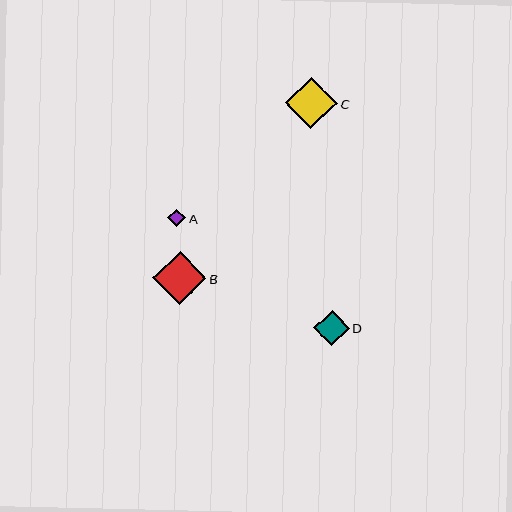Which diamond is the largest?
Diamond B is the largest with a size of approximately 53 pixels.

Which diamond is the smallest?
Diamond A is the smallest with a size of approximately 18 pixels.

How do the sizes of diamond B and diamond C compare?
Diamond B and diamond C are approximately the same size.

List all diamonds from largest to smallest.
From largest to smallest: B, C, D, A.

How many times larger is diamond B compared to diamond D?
Diamond B is approximately 1.5 times the size of diamond D.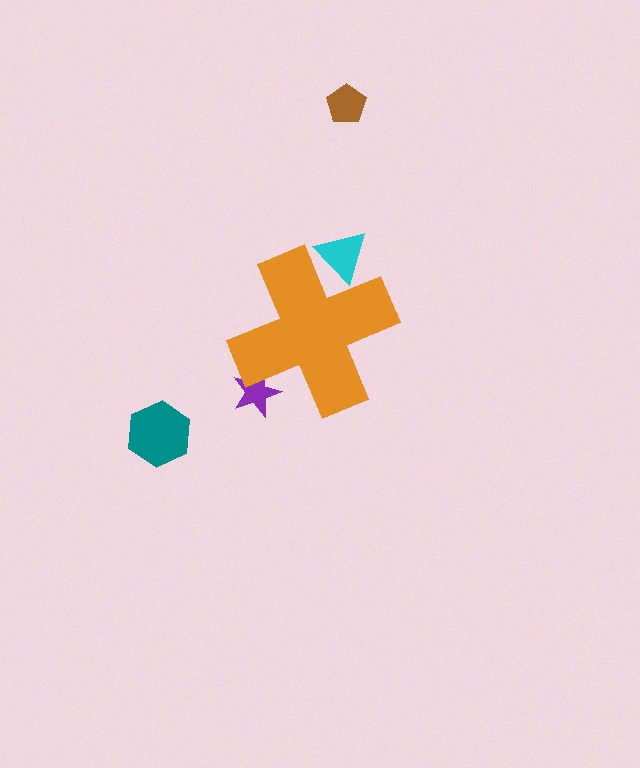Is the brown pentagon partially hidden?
No, the brown pentagon is fully visible.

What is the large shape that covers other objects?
An orange cross.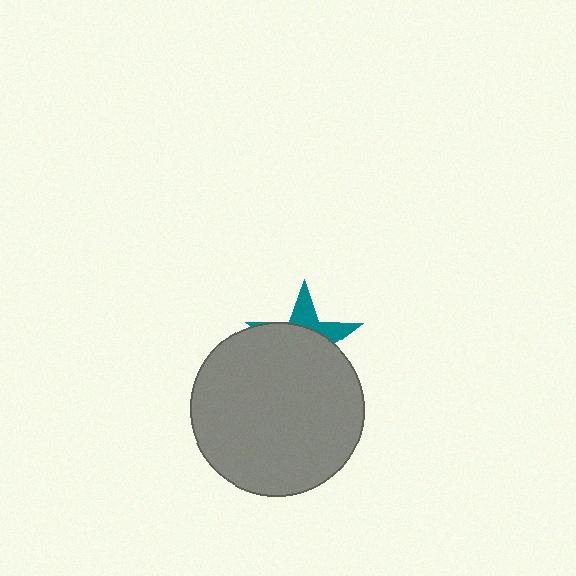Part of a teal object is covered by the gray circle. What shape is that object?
It is a star.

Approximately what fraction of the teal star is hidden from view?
Roughly 69% of the teal star is hidden behind the gray circle.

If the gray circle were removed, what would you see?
You would see the complete teal star.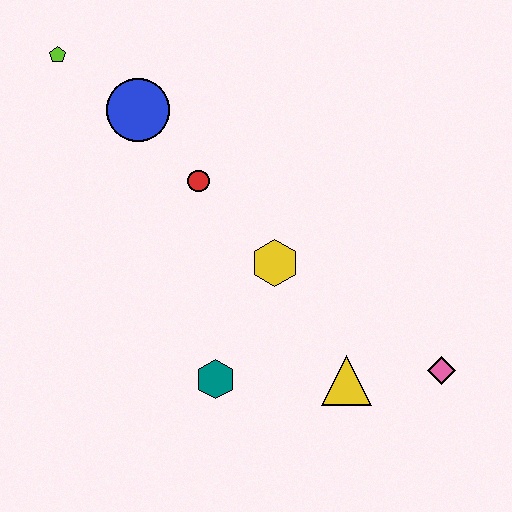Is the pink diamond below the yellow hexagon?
Yes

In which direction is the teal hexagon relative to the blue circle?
The teal hexagon is below the blue circle.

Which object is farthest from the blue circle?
The pink diamond is farthest from the blue circle.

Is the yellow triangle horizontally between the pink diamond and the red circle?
Yes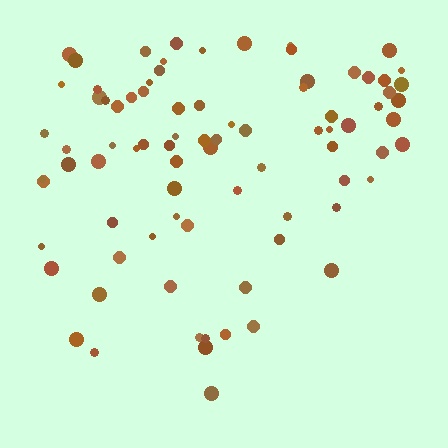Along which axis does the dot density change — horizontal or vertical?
Vertical.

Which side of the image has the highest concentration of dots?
The top.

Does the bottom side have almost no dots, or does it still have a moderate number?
Still a moderate number, just noticeably fewer than the top.